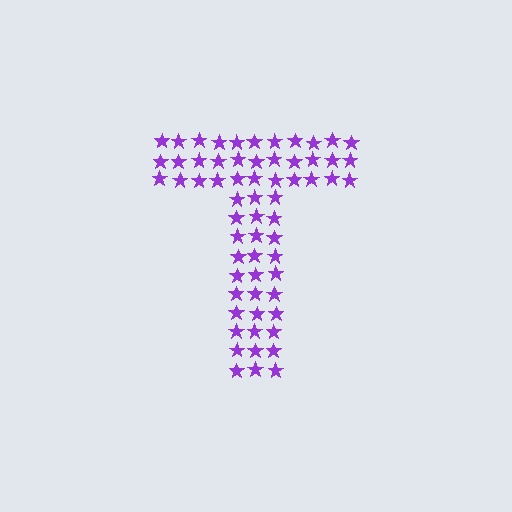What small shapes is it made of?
It is made of small stars.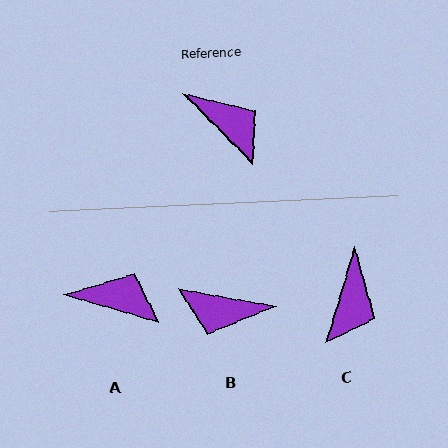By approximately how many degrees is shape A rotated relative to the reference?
Approximately 30 degrees counter-clockwise.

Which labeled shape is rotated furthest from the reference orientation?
B, about 145 degrees away.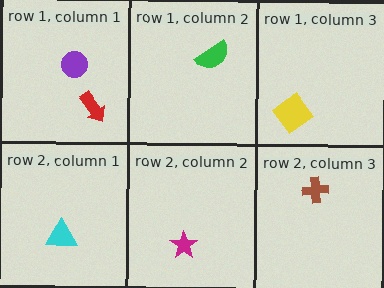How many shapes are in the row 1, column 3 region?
1.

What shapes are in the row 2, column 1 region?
The cyan triangle.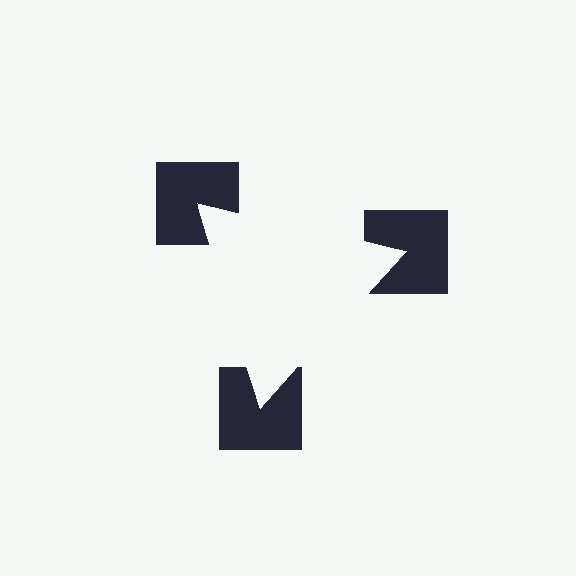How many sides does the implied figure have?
3 sides.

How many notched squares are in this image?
There are 3 — one at each vertex of the illusory triangle.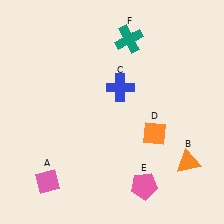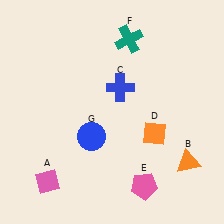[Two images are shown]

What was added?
A blue circle (G) was added in Image 2.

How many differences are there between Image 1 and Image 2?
There is 1 difference between the two images.